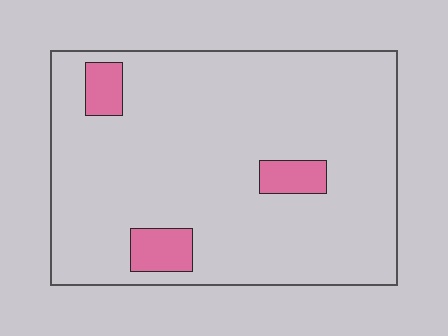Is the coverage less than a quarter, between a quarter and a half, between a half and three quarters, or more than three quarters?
Less than a quarter.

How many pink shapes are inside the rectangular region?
3.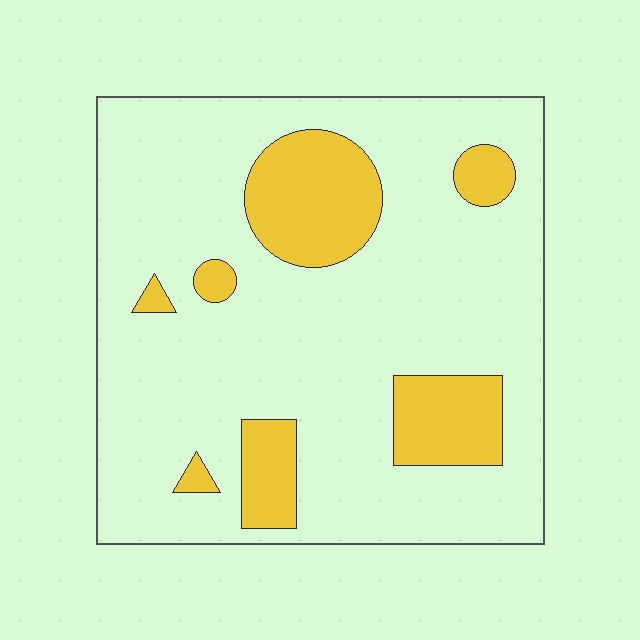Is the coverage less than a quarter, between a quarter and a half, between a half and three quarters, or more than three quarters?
Less than a quarter.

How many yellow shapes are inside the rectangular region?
7.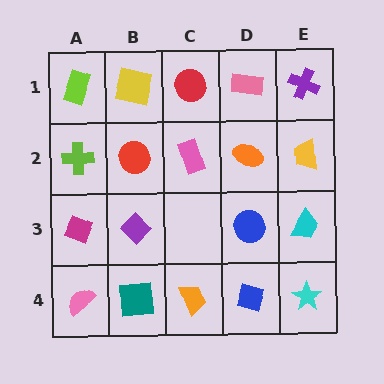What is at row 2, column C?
A pink rectangle.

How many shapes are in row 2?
5 shapes.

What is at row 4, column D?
A blue diamond.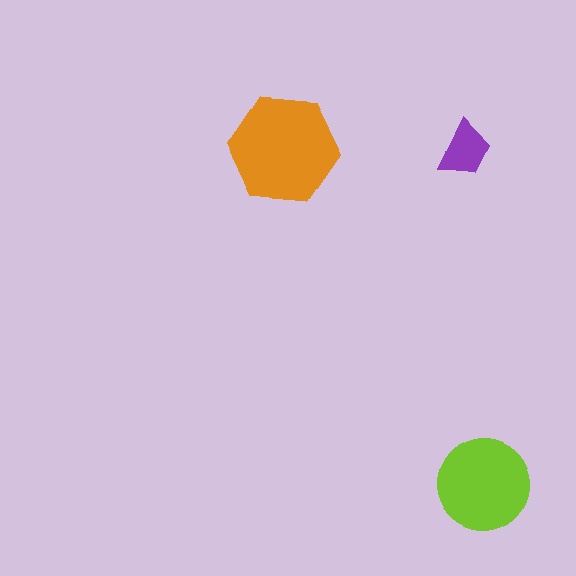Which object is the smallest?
The purple trapezoid.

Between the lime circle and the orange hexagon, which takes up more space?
The orange hexagon.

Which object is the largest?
The orange hexagon.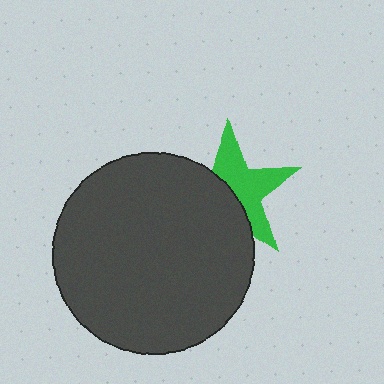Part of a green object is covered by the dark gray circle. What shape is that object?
It is a star.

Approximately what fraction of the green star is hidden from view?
Roughly 48% of the green star is hidden behind the dark gray circle.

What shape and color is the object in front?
The object in front is a dark gray circle.